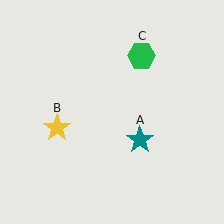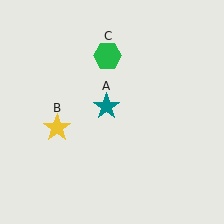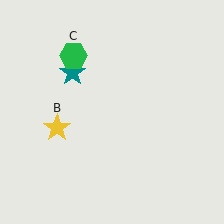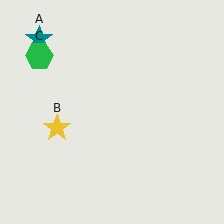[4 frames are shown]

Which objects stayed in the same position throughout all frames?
Yellow star (object B) remained stationary.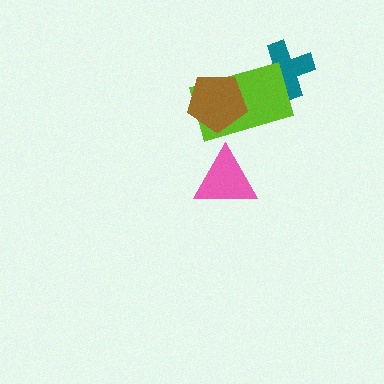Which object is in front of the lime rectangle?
The brown pentagon is in front of the lime rectangle.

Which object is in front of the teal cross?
The lime rectangle is in front of the teal cross.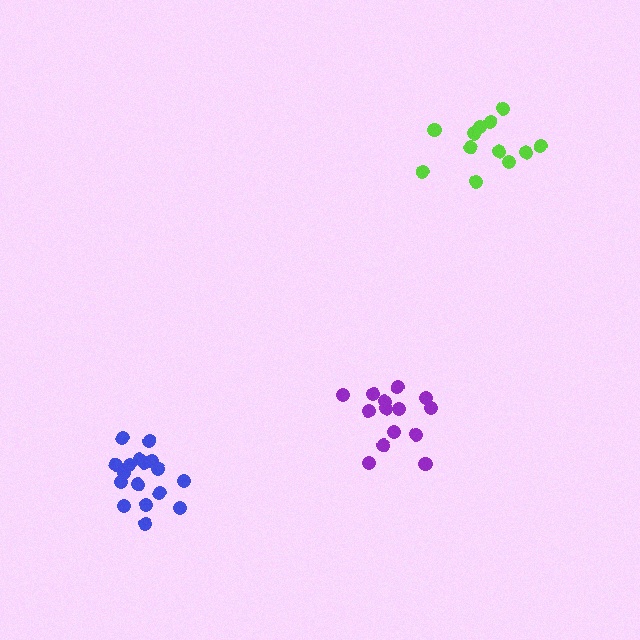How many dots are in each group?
Group 1: 12 dots, Group 2: 14 dots, Group 3: 17 dots (43 total).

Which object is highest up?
The lime cluster is topmost.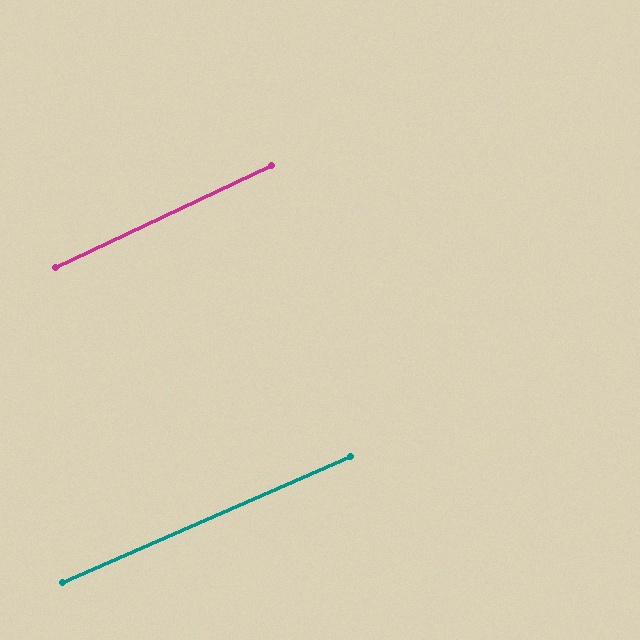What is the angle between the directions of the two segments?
Approximately 2 degrees.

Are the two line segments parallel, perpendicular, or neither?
Parallel — their directions differ by only 1.6°.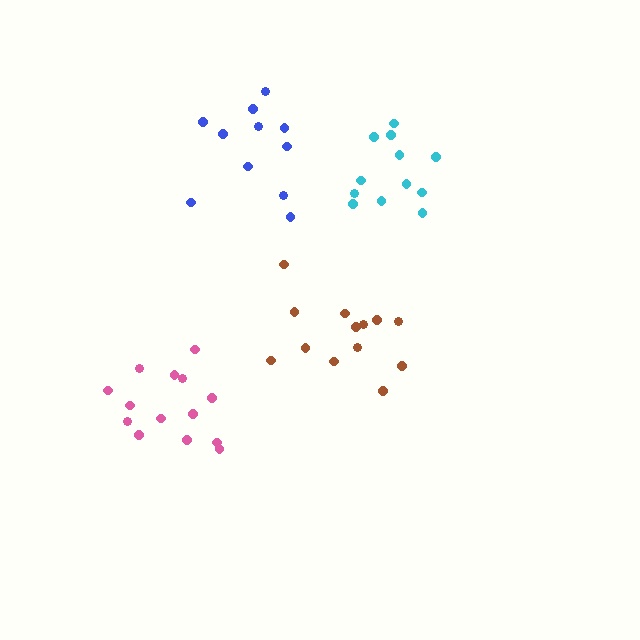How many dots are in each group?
Group 1: 11 dots, Group 2: 14 dots, Group 3: 13 dots, Group 4: 12 dots (50 total).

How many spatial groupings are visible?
There are 4 spatial groupings.